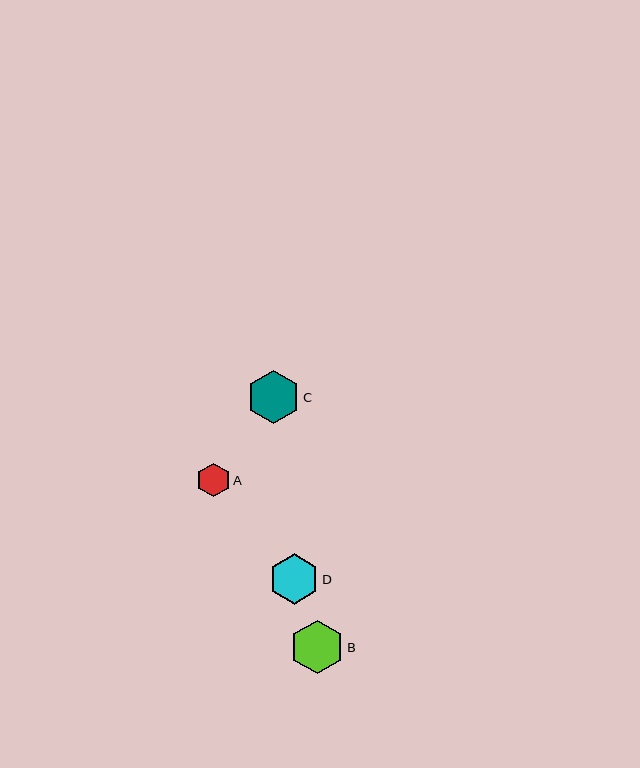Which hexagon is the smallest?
Hexagon A is the smallest with a size of approximately 34 pixels.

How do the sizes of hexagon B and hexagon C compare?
Hexagon B and hexagon C are approximately the same size.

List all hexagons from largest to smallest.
From largest to smallest: B, C, D, A.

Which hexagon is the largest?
Hexagon B is the largest with a size of approximately 53 pixels.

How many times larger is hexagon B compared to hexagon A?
Hexagon B is approximately 1.6 times the size of hexagon A.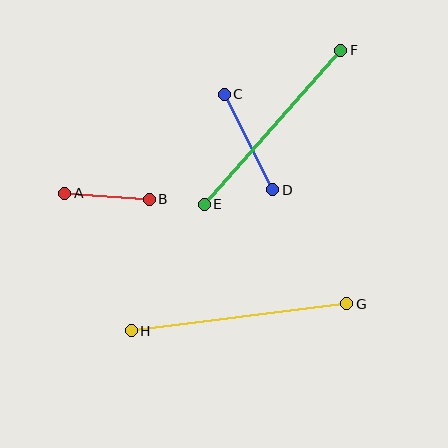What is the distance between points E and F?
The distance is approximately 206 pixels.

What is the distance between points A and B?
The distance is approximately 84 pixels.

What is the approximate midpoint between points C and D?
The midpoint is at approximately (248, 142) pixels.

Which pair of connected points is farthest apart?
Points G and H are farthest apart.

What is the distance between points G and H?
The distance is approximately 217 pixels.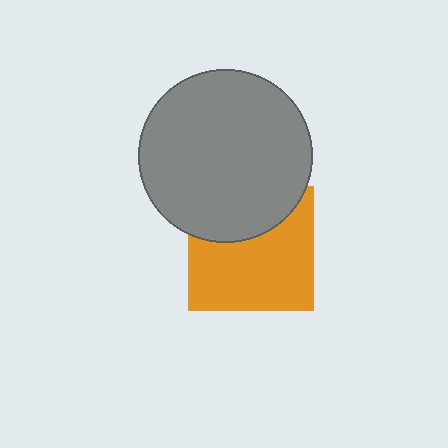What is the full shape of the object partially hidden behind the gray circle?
The partially hidden object is an orange square.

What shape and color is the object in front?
The object in front is a gray circle.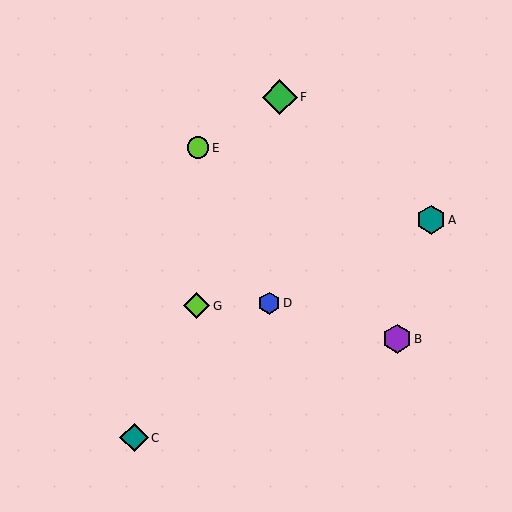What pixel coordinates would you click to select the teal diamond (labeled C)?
Click at (134, 438) to select the teal diamond C.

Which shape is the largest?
The green diamond (labeled F) is the largest.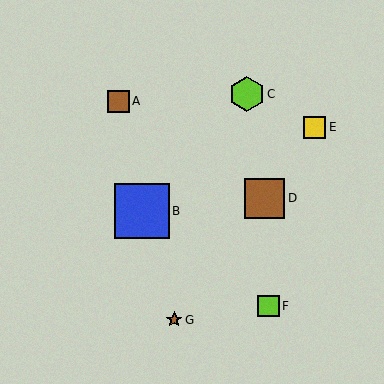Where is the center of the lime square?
The center of the lime square is at (269, 306).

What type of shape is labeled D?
Shape D is a brown square.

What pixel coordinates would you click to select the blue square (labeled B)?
Click at (142, 211) to select the blue square B.